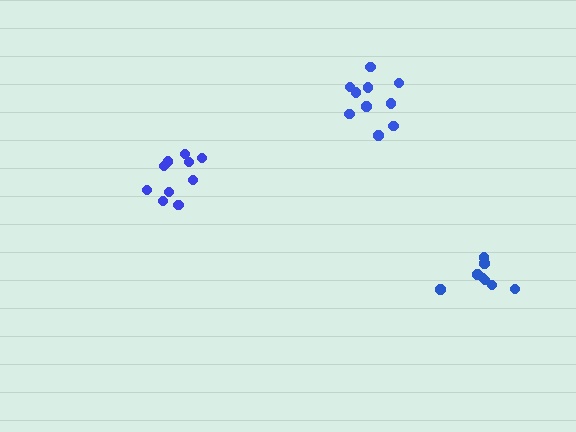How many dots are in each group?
Group 1: 10 dots, Group 2: 10 dots, Group 3: 8 dots (28 total).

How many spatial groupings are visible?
There are 3 spatial groupings.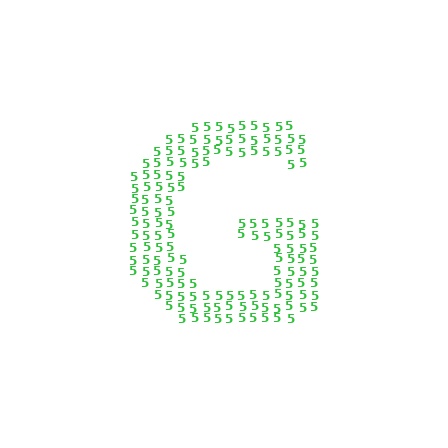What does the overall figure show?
The overall figure shows the letter G.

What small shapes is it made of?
It is made of small digit 5's.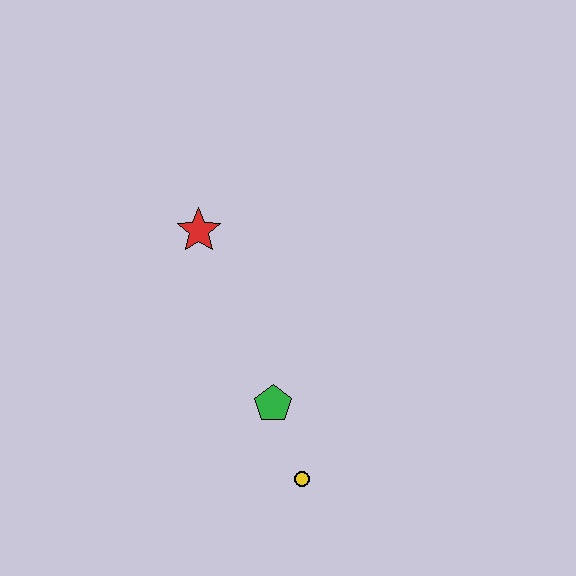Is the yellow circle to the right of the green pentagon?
Yes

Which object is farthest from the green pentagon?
The red star is farthest from the green pentagon.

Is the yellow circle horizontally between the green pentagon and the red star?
No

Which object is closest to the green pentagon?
The yellow circle is closest to the green pentagon.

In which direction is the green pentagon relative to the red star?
The green pentagon is below the red star.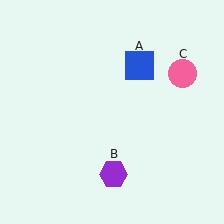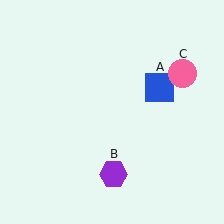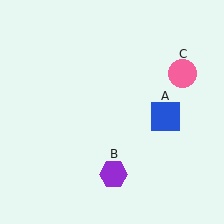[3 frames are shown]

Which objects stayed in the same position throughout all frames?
Purple hexagon (object B) and pink circle (object C) remained stationary.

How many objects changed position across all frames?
1 object changed position: blue square (object A).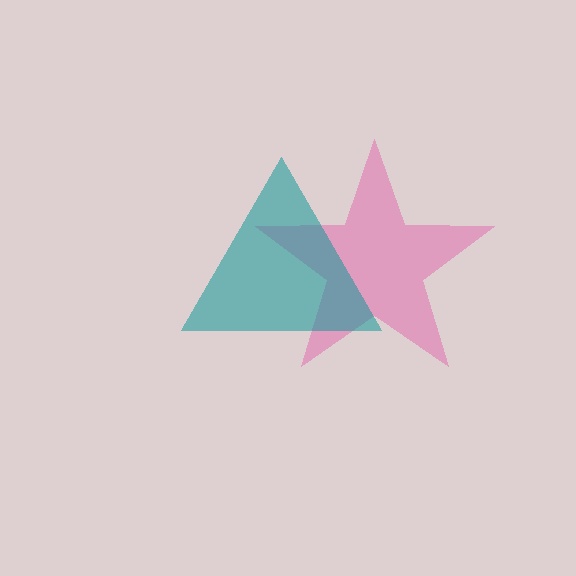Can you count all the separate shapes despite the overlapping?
Yes, there are 2 separate shapes.